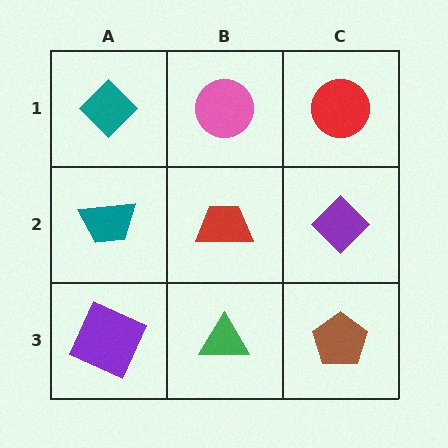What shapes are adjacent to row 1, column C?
A purple diamond (row 2, column C), a pink circle (row 1, column B).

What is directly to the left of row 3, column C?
A green triangle.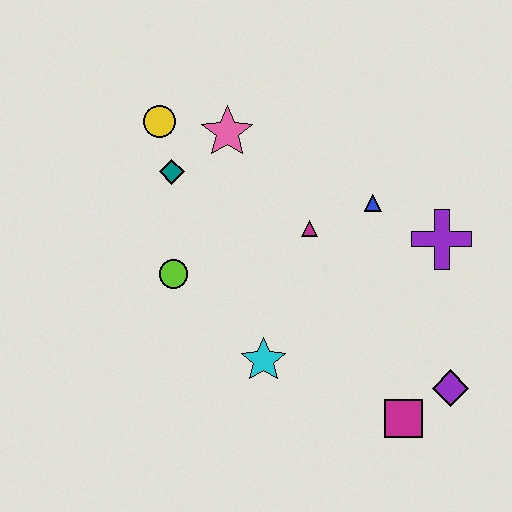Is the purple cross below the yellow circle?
Yes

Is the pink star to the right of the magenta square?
No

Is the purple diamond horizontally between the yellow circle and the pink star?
No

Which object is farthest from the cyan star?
The yellow circle is farthest from the cyan star.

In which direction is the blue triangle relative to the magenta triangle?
The blue triangle is to the right of the magenta triangle.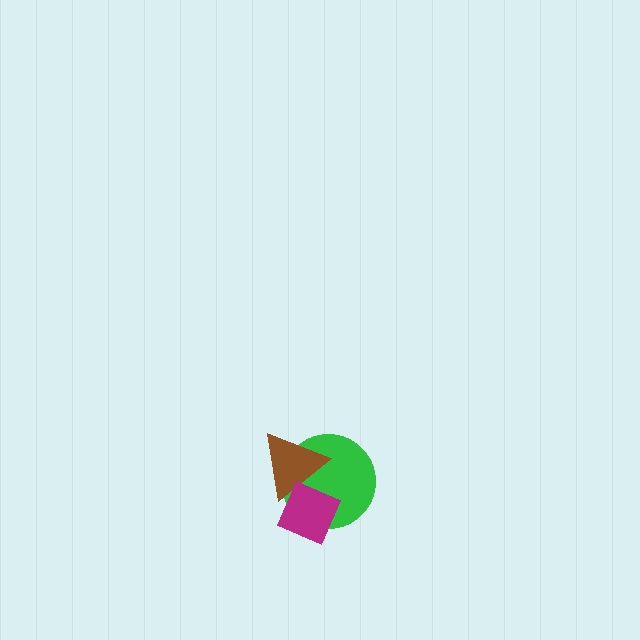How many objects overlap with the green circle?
2 objects overlap with the green circle.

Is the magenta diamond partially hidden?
No, no other shape covers it.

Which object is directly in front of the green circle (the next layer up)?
The brown triangle is directly in front of the green circle.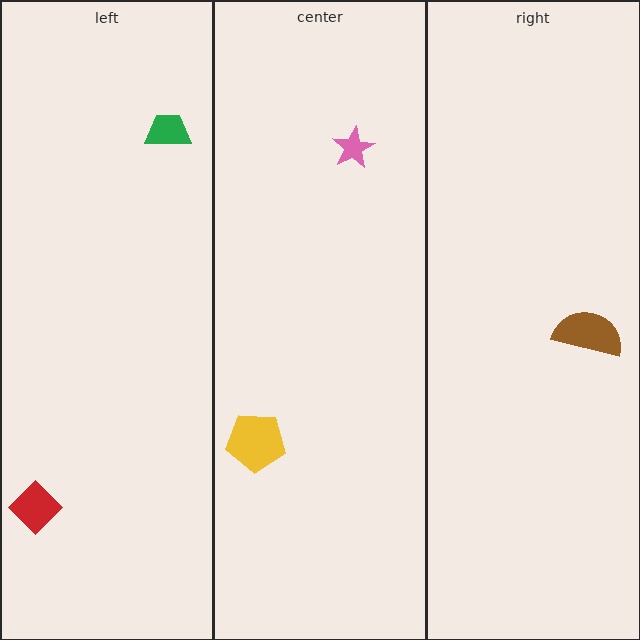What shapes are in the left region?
The green trapezoid, the red diamond.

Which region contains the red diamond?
The left region.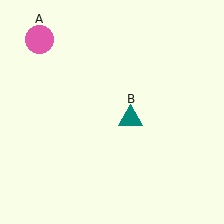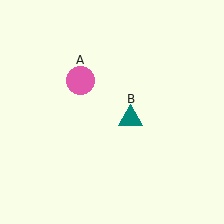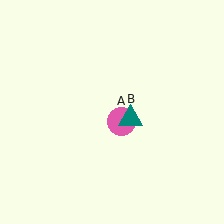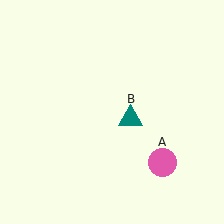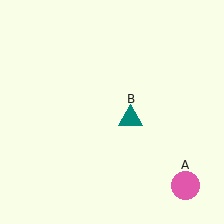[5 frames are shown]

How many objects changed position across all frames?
1 object changed position: pink circle (object A).